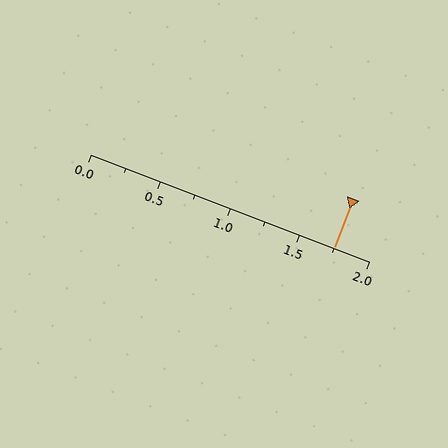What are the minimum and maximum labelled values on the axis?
The axis runs from 0.0 to 2.0.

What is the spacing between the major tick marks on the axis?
The major ticks are spaced 0.5 apart.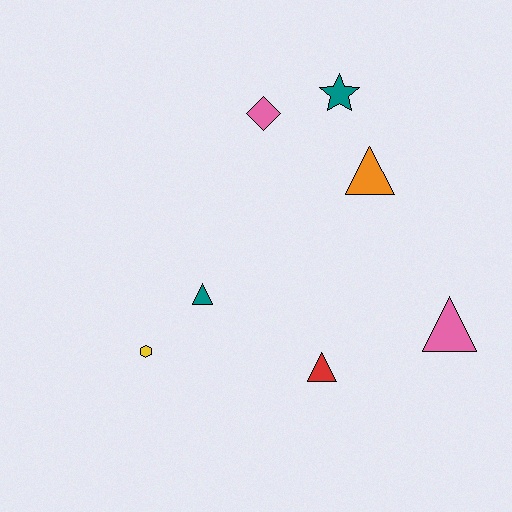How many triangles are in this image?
There are 4 triangles.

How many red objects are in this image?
There is 1 red object.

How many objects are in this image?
There are 7 objects.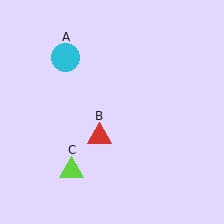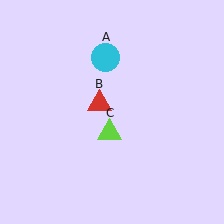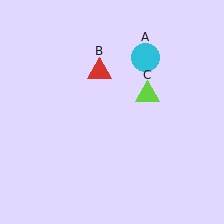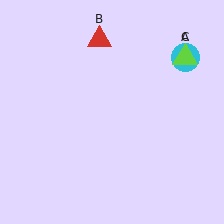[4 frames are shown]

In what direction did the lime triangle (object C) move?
The lime triangle (object C) moved up and to the right.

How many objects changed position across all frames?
3 objects changed position: cyan circle (object A), red triangle (object B), lime triangle (object C).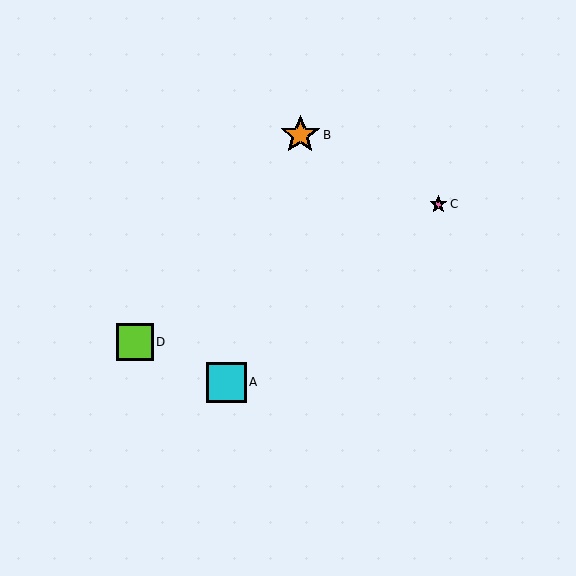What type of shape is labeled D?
Shape D is a lime square.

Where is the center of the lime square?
The center of the lime square is at (135, 342).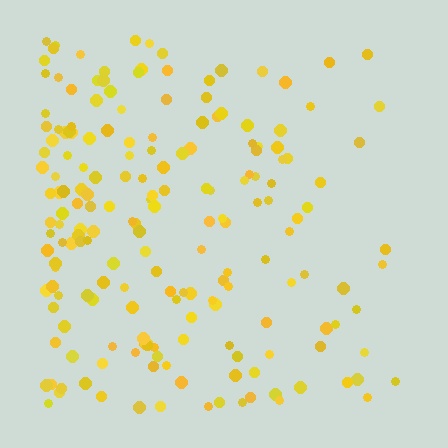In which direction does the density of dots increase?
From right to left, with the left side densest.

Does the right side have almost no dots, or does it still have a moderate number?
Still a moderate number, just noticeably fewer than the left.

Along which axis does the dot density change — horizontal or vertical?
Horizontal.